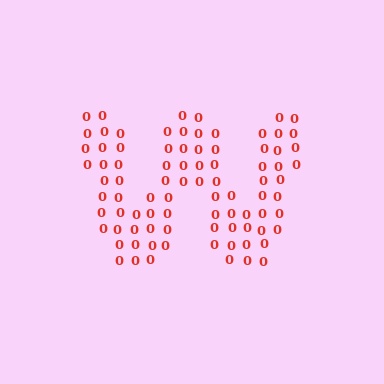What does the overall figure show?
The overall figure shows the letter W.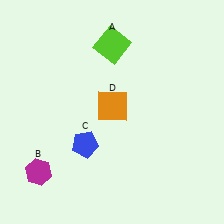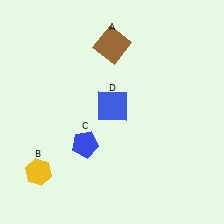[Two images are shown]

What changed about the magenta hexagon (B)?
In Image 1, B is magenta. In Image 2, it changed to yellow.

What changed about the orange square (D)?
In Image 1, D is orange. In Image 2, it changed to blue.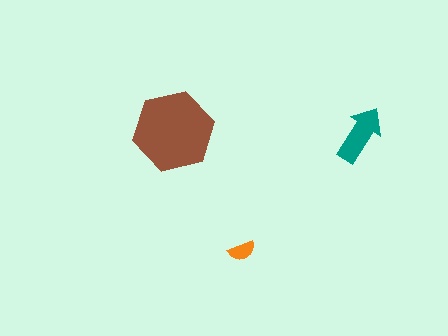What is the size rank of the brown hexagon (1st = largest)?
1st.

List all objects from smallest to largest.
The orange semicircle, the teal arrow, the brown hexagon.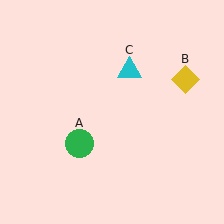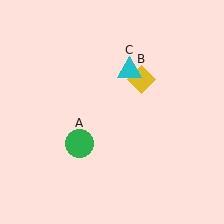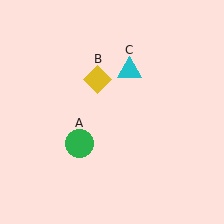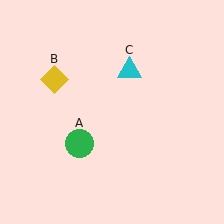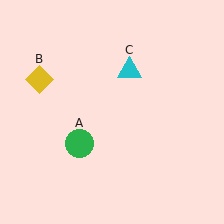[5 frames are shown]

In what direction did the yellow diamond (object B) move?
The yellow diamond (object B) moved left.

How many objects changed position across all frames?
1 object changed position: yellow diamond (object B).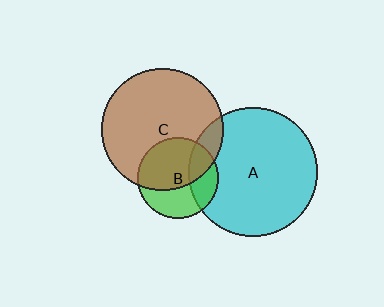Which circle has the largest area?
Circle A (cyan).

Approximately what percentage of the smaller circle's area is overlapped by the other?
Approximately 25%.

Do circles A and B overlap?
Yes.